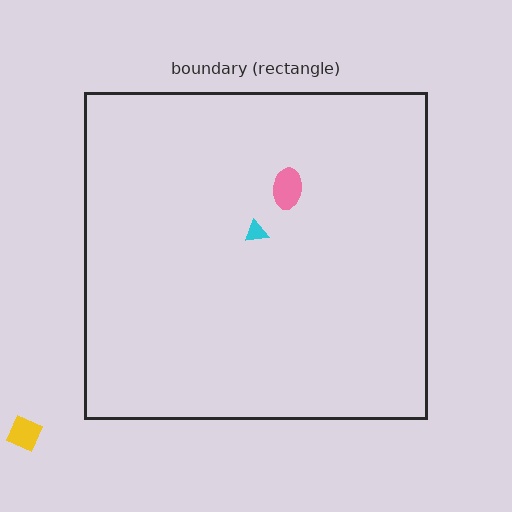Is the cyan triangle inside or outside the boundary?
Inside.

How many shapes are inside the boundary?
2 inside, 1 outside.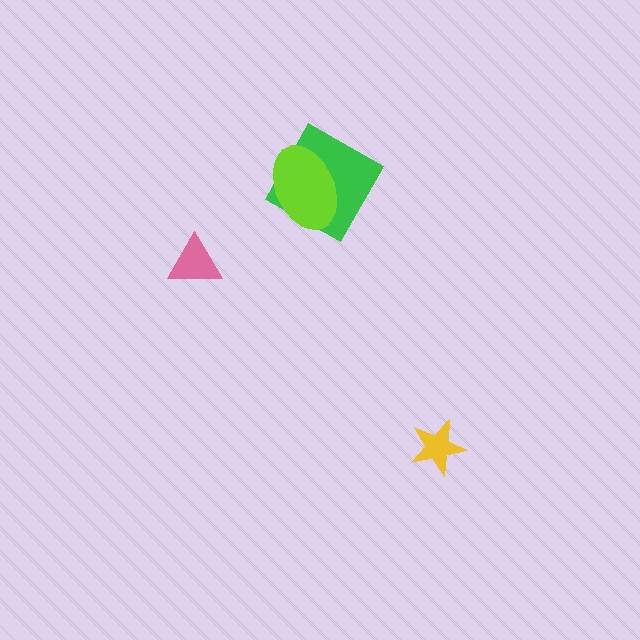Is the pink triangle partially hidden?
No, no other shape covers it.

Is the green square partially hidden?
Yes, it is partially covered by another shape.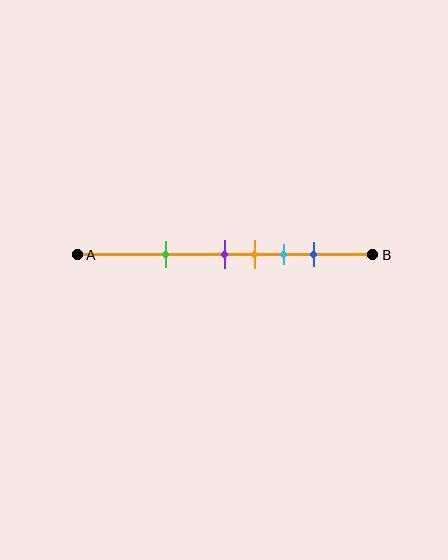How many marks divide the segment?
There are 5 marks dividing the segment.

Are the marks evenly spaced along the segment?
No, the marks are not evenly spaced.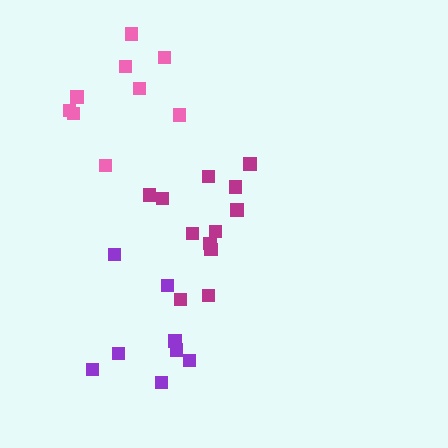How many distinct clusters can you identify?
There are 3 distinct clusters.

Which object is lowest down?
The purple cluster is bottommost.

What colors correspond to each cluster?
The clusters are colored: purple, magenta, pink.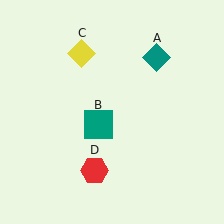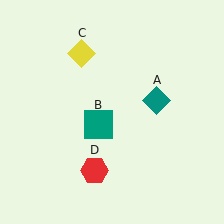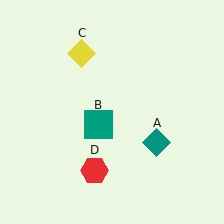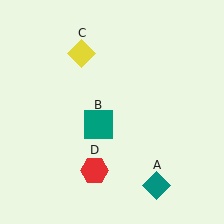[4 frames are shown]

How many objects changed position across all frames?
1 object changed position: teal diamond (object A).